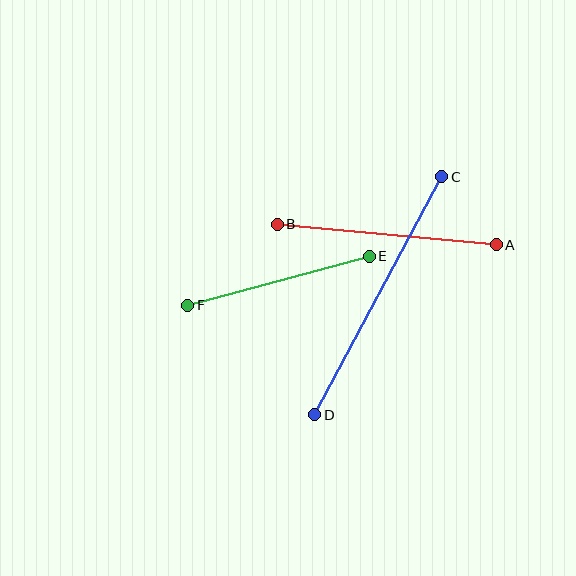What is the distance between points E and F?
The distance is approximately 188 pixels.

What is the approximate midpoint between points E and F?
The midpoint is at approximately (279, 281) pixels.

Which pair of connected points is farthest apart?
Points C and D are farthest apart.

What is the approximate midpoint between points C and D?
The midpoint is at approximately (378, 296) pixels.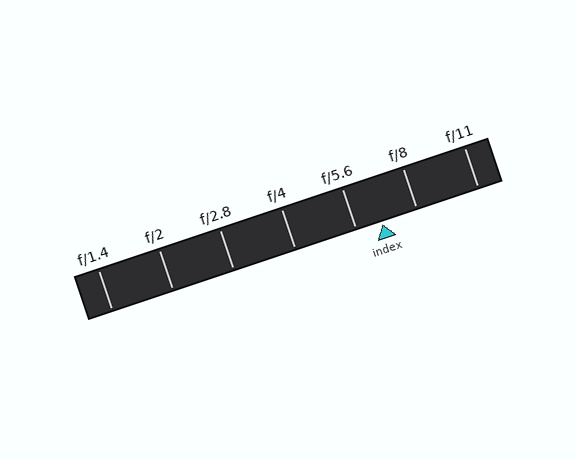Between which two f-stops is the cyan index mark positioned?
The index mark is between f/5.6 and f/8.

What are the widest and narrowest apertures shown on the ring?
The widest aperture shown is f/1.4 and the narrowest is f/11.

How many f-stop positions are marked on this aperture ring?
There are 7 f-stop positions marked.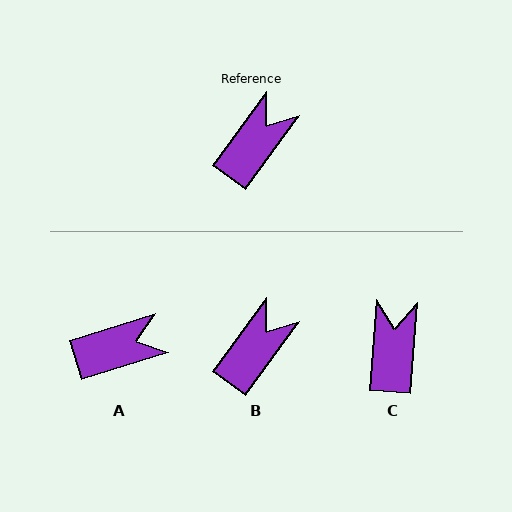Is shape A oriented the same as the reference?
No, it is off by about 36 degrees.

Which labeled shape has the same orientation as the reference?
B.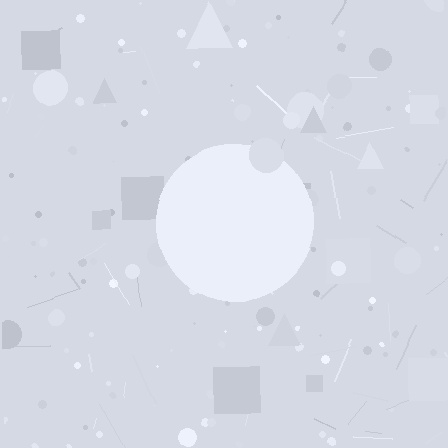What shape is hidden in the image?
A circle is hidden in the image.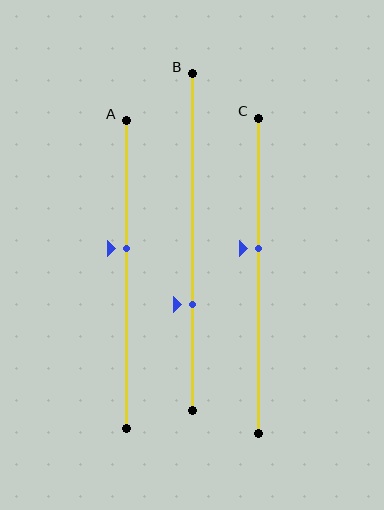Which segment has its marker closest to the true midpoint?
Segment C has its marker closest to the true midpoint.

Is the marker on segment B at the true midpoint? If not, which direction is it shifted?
No, the marker on segment B is shifted downward by about 19% of the segment length.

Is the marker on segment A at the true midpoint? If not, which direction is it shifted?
No, the marker on segment A is shifted upward by about 9% of the segment length.